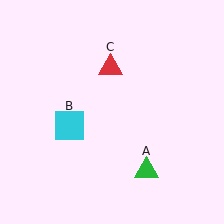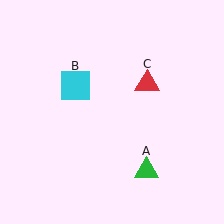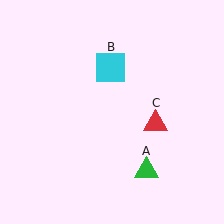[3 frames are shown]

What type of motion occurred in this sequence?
The cyan square (object B), red triangle (object C) rotated clockwise around the center of the scene.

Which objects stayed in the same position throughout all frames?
Green triangle (object A) remained stationary.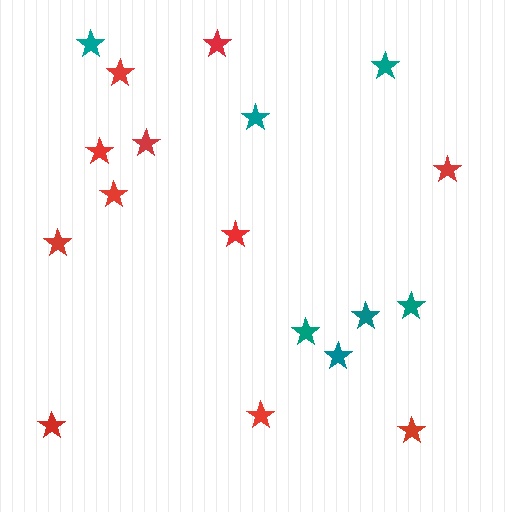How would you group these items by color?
There are 2 groups: one group of teal stars (7) and one group of red stars (11).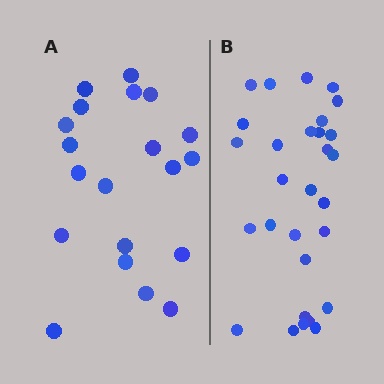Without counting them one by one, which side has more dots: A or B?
Region B (the right region) has more dots.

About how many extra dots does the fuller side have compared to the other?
Region B has roughly 8 or so more dots than region A.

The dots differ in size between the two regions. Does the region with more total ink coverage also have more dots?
No. Region A has more total ink coverage because its dots are larger, but region B actually contains more individual dots. Total area can be misleading — the number of items is what matters here.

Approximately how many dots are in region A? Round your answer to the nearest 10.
About 20 dots.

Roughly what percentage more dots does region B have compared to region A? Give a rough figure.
About 45% more.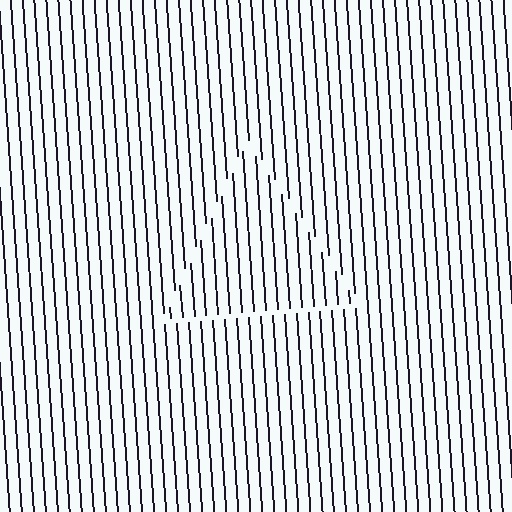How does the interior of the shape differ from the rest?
The interior of the shape contains the same grating, shifted by half a period — the contour is defined by the phase discontinuity where line-ends from the inner and outer gratings abut.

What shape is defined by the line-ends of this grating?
An illusory triangle. The interior of the shape contains the same grating, shifted by half a period — the contour is defined by the phase discontinuity where line-ends from the inner and outer gratings abut.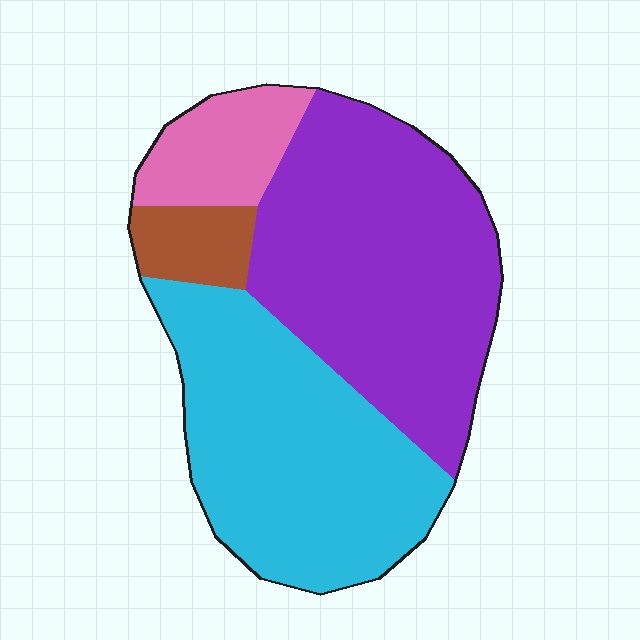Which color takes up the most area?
Purple, at roughly 45%.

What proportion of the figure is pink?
Pink covers about 10% of the figure.